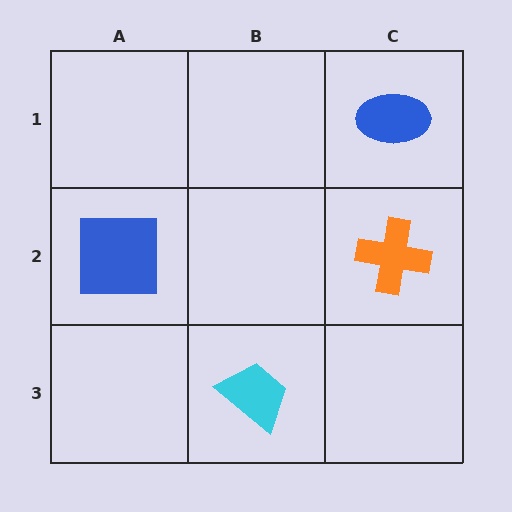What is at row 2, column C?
An orange cross.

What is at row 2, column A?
A blue square.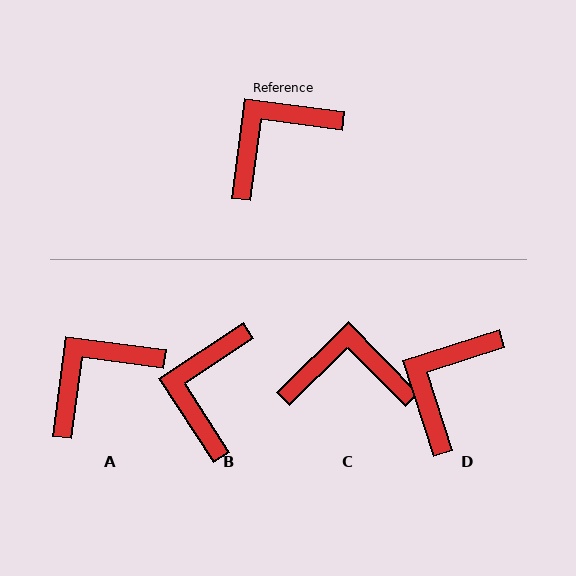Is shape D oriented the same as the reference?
No, it is off by about 25 degrees.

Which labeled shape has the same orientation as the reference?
A.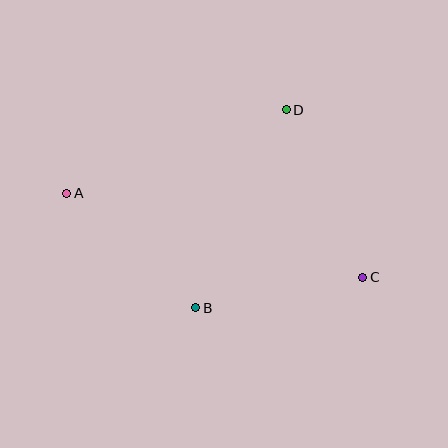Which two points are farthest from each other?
Points A and C are farthest from each other.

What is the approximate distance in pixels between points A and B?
The distance between A and B is approximately 172 pixels.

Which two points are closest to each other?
Points B and C are closest to each other.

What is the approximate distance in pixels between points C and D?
The distance between C and D is approximately 184 pixels.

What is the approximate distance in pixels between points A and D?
The distance between A and D is approximately 235 pixels.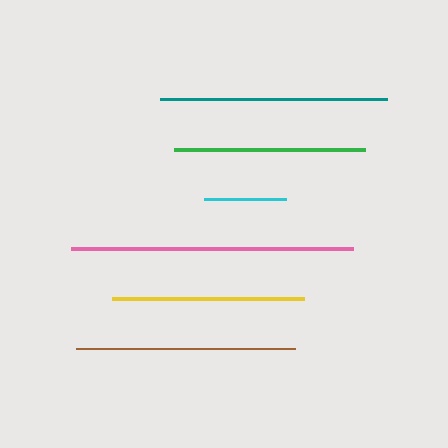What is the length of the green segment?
The green segment is approximately 192 pixels long.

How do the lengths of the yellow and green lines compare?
The yellow and green lines are approximately the same length.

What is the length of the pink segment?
The pink segment is approximately 282 pixels long.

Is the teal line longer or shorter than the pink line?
The pink line is longer than the teal line.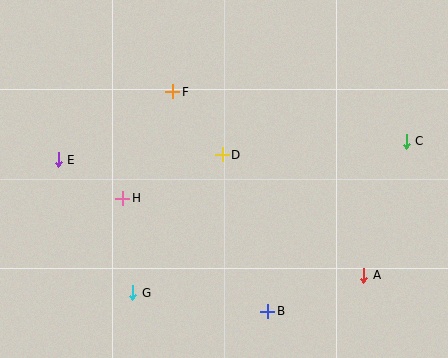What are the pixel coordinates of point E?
Point E is at (58, 160).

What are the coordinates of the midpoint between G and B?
The midpoint between G and B is at (200, 302).